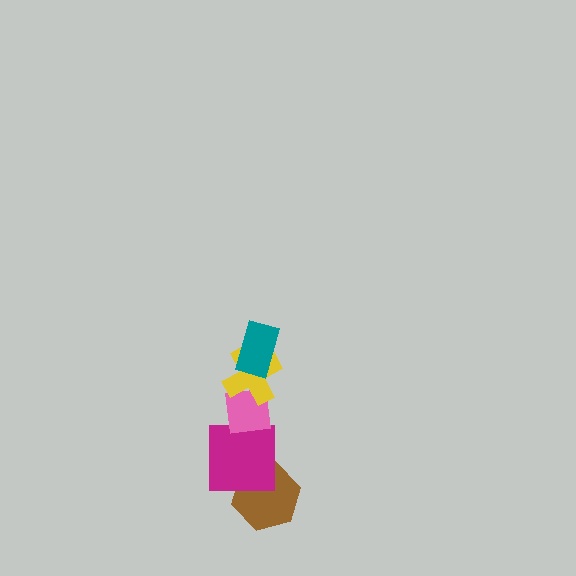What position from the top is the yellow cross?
The yellow cross is 2nd from the top.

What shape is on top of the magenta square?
The pink square is on top of the magenta square.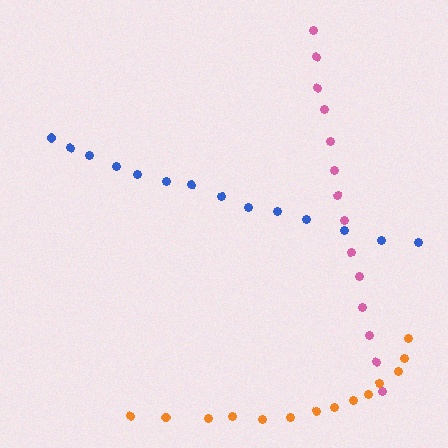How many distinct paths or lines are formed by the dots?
There are 3 distinct paths.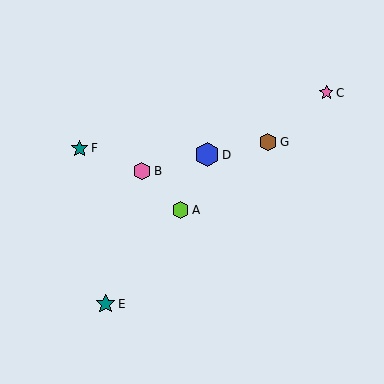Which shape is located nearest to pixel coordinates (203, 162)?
The blue hexagon (labeled D) at (207, 155) is nearest to that location.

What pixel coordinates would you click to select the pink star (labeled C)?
Click at (326, 93) to select the pink star C.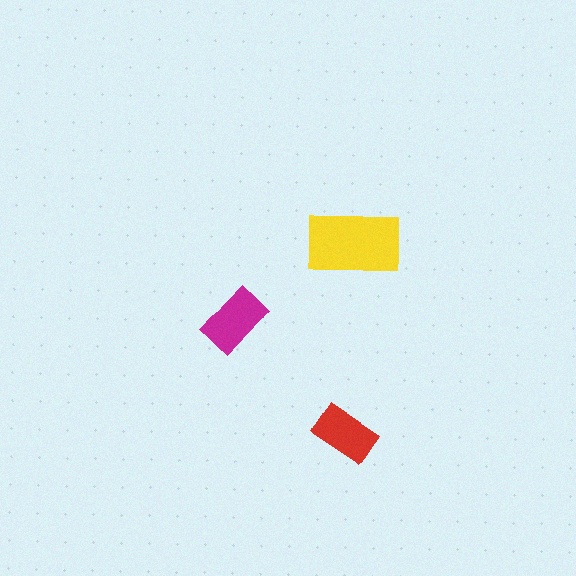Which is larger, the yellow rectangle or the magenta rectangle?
The yellow one.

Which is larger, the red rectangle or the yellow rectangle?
The yellow one.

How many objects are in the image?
There are 3 objects in the image.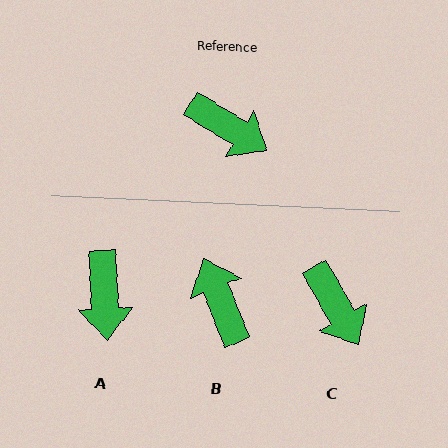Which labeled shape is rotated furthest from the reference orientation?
B, about 143 degrees away.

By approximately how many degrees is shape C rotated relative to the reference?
Approximately 30 degrees clockwise.